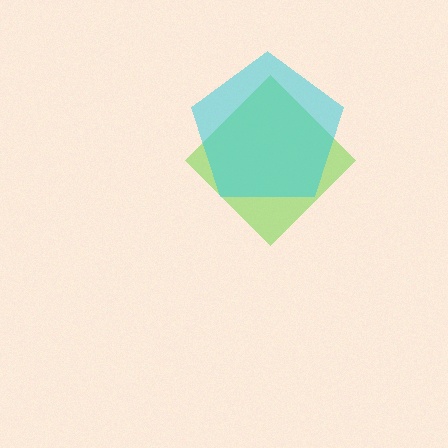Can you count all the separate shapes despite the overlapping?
Yes, there are 2 separate shapes.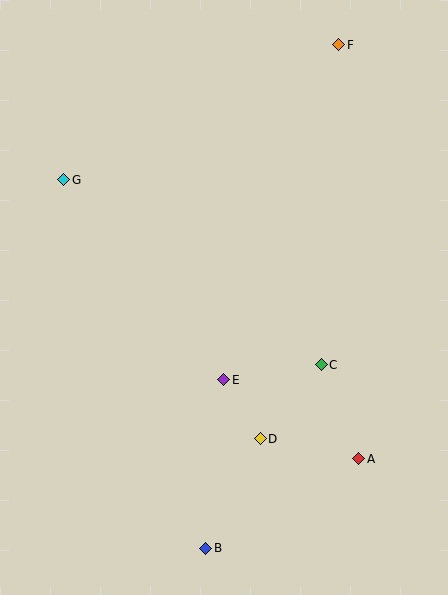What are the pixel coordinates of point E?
Point E is at (224, 380).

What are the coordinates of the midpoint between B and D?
The midpoint between B and D is at (233, 494).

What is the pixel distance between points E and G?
The distance between E and G is 256 pixels.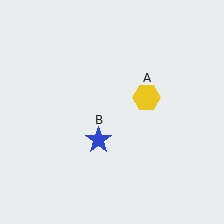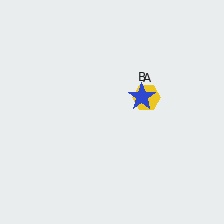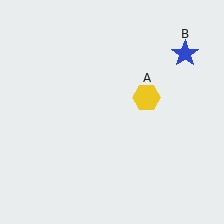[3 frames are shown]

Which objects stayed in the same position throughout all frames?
Yellow hexagon (object A) remained stationary.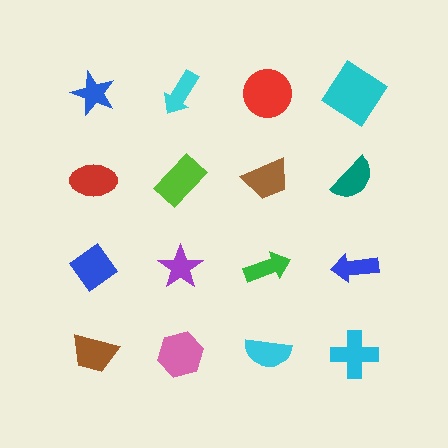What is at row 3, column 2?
A purple star.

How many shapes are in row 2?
4 shapes.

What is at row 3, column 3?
A green arrow.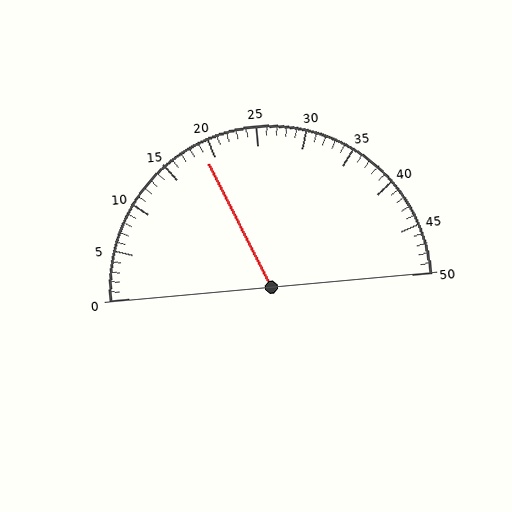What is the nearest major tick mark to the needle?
The nearest major tick mark is 20.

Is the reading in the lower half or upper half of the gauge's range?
The reading is in the lower half of the range (0 to 50).